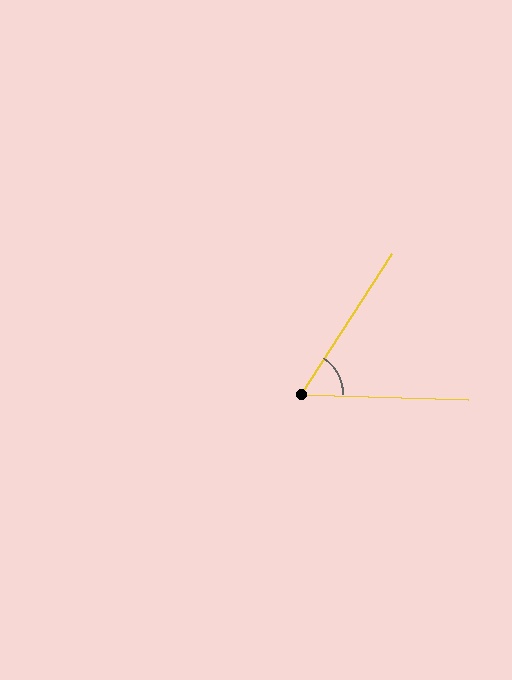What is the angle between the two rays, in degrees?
Approximately 59 degrees.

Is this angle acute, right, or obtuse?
It is acute.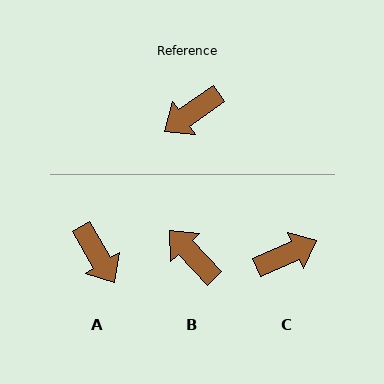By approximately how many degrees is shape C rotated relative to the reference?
Approximately 170 degrees counter-clockwise.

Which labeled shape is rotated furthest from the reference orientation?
C, about 170 degrees away.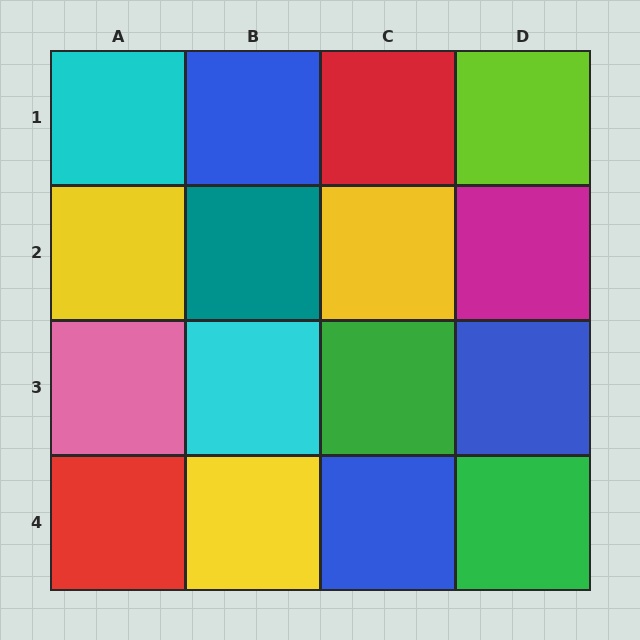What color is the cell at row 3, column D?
Blue.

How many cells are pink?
1 cell is pink.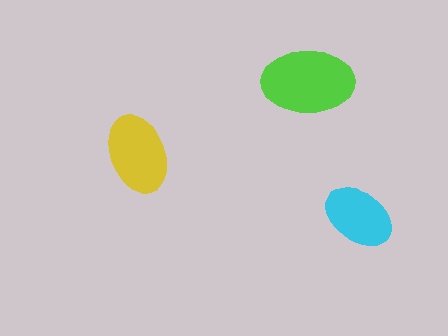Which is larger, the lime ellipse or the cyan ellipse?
The lime one.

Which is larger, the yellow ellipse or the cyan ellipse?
The yellow one.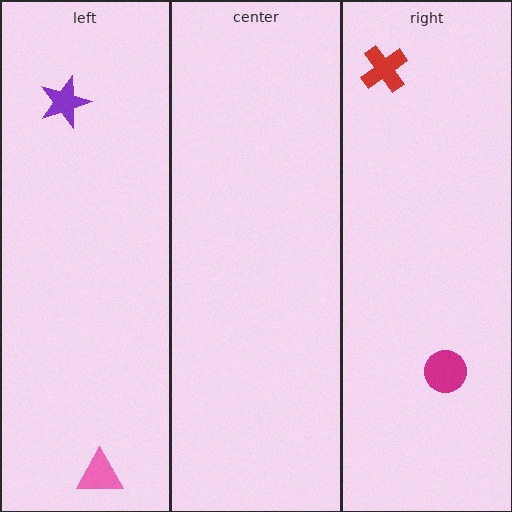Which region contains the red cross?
The right region.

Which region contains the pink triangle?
The left region.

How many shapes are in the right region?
2.